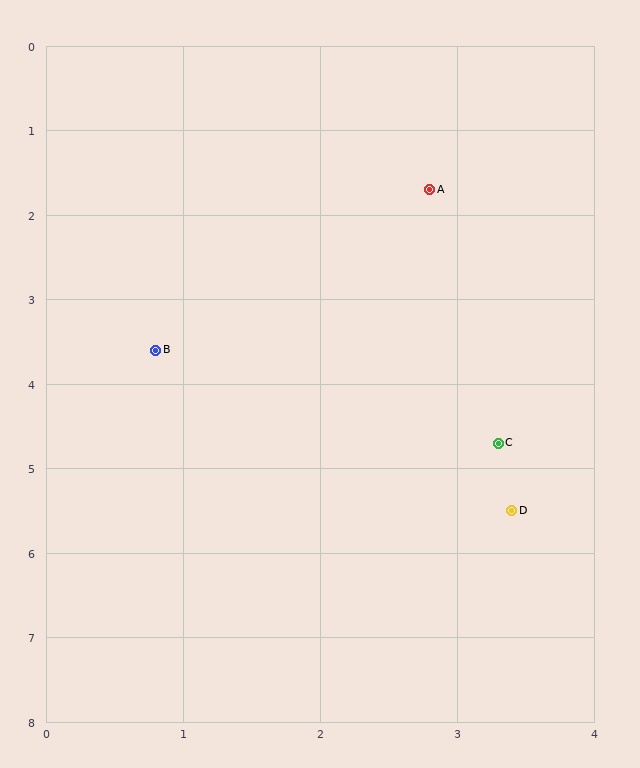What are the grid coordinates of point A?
Point A is at approximately (2.8, 1.7).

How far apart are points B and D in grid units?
Points B and D are about 3.2 grid units apart.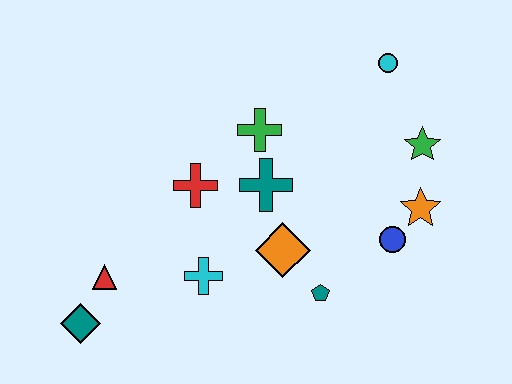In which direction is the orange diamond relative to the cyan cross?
The orange diamond is to the right of the cyan cross.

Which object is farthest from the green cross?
The teal diamond is farthest from the green cross.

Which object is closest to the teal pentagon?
The orange diamond is closest to the teal pentagon.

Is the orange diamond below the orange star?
Yes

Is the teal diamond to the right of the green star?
No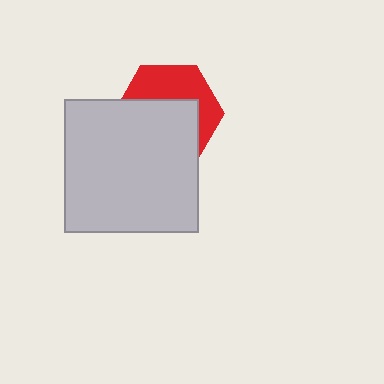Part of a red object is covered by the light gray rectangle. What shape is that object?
It is a hexagon.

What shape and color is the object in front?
The object in front is a light gray rectangle.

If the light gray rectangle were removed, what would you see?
You would see the complete red hexagon.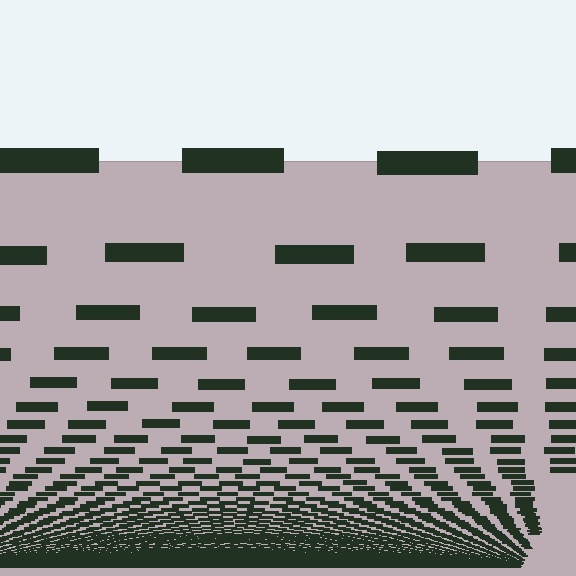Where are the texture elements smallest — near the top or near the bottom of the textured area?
Near the bottom.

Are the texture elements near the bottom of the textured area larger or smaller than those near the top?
Smaller. The gradient is inverted — elements near the bottom are smaller and denser.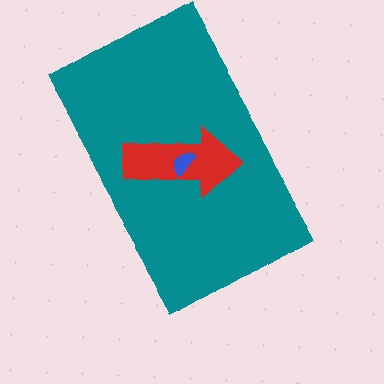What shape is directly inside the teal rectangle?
The red arrow.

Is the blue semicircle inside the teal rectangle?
Yes.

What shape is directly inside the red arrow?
The blue semicircle.